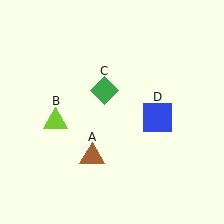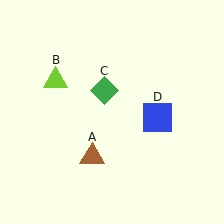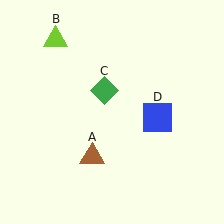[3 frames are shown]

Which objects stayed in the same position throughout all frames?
Brown triangle (object A) and green diamond (object C) and blue square (object D) remained stationary.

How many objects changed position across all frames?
1 object changed position: lime triangle (object B).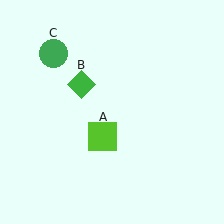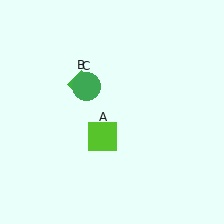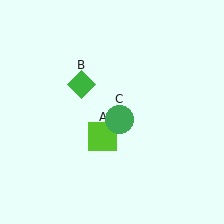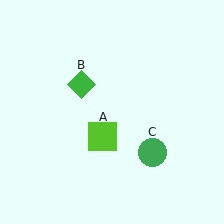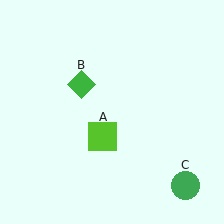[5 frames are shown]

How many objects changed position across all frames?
1 object changed position: green circle (object C).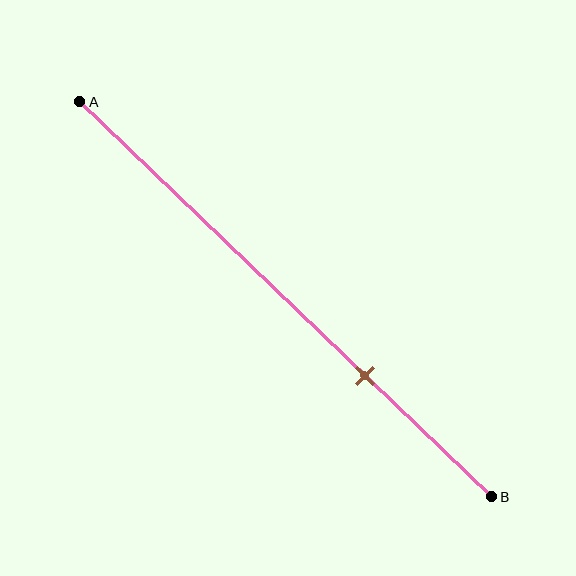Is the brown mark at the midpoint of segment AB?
No, the mark is at about 70% from A, not at the 50% midpoint.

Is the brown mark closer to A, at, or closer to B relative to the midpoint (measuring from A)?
The brown mark is closer to point B than the midpoint of segment AB.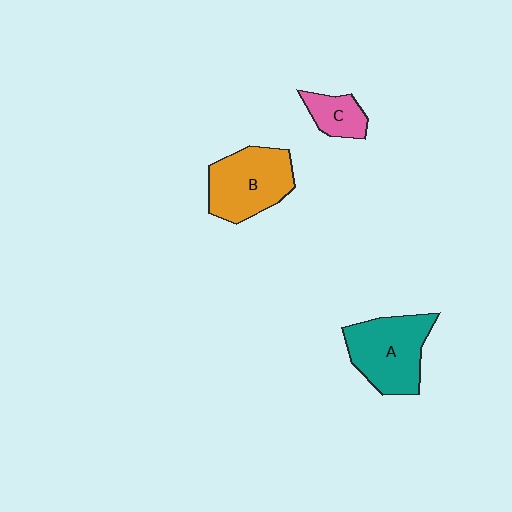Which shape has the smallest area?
Shape C (pink).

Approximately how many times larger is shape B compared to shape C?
Approximately 2.3 times.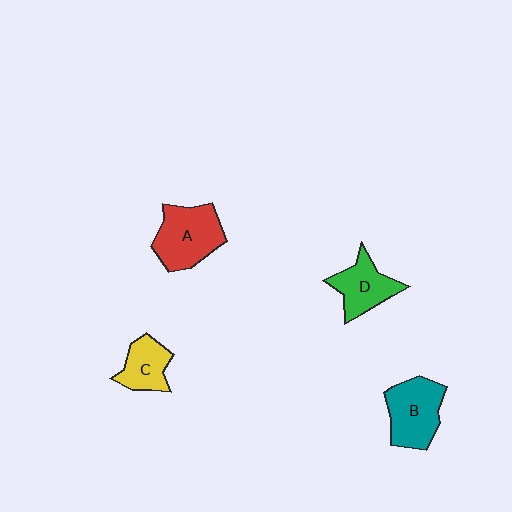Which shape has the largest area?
Shape A (red).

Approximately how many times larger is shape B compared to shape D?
Approximately 1.2 times.